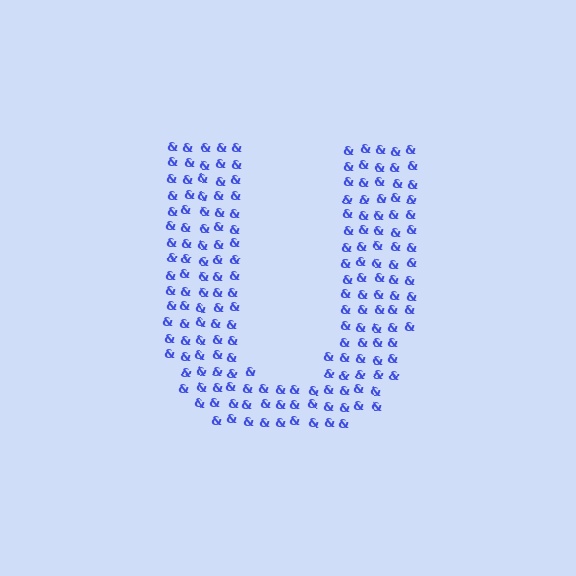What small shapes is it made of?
It is made of small ampersands.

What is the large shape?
The large shape is the letter U.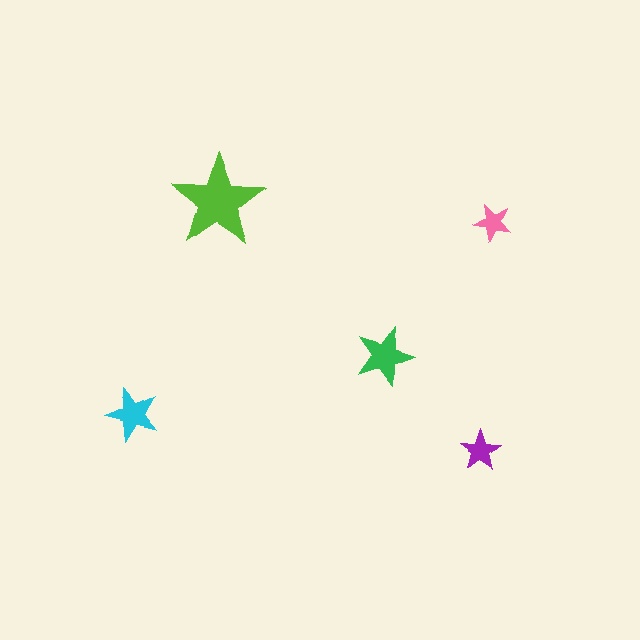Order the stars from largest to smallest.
the lime one, the green one, the cyan one, the purple one, the pink one.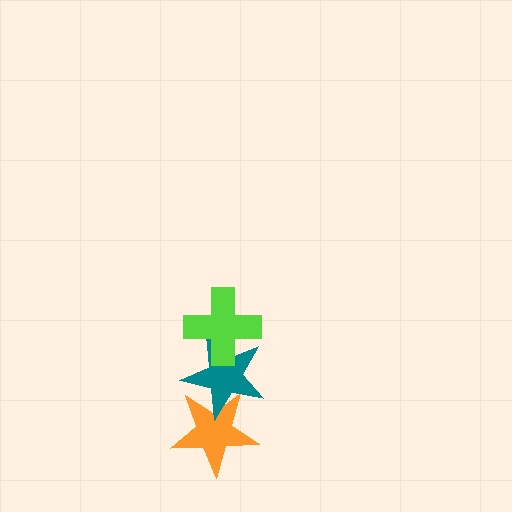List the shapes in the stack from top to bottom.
From top to bottom: the lime cross, the teal star, the orange star.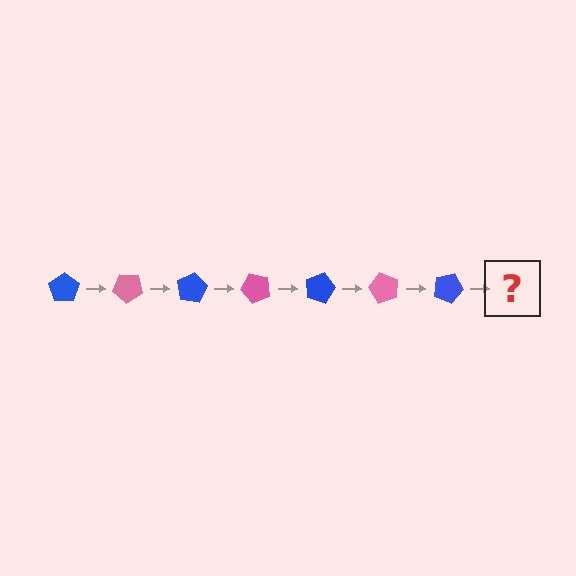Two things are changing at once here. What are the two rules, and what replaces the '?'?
The two rules are that it rotates 40 degrees each step and the color cycles through blue and pink. The '?' should be a pink pentagon, rotated 280 degrees from the start.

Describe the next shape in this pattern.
It should be a pink pentagon, rotated 280 degrees from the start.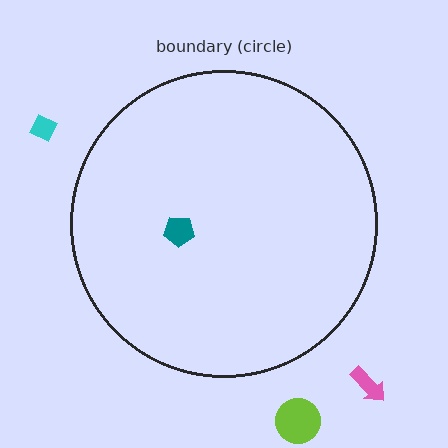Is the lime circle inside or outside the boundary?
Outside.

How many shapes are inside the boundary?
1 inside, 3 outside.